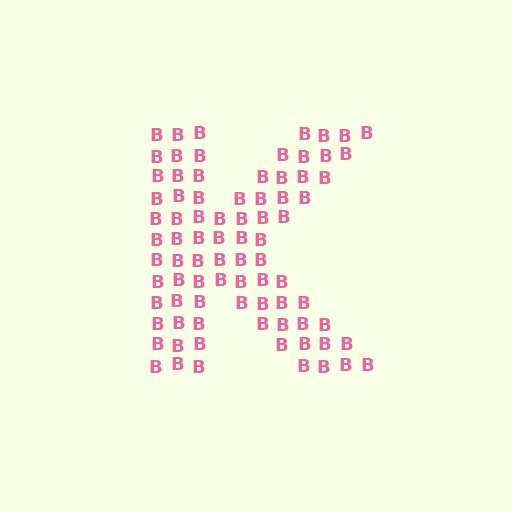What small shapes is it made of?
It is made of small letter B's.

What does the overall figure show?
The overall figure shows the letter K.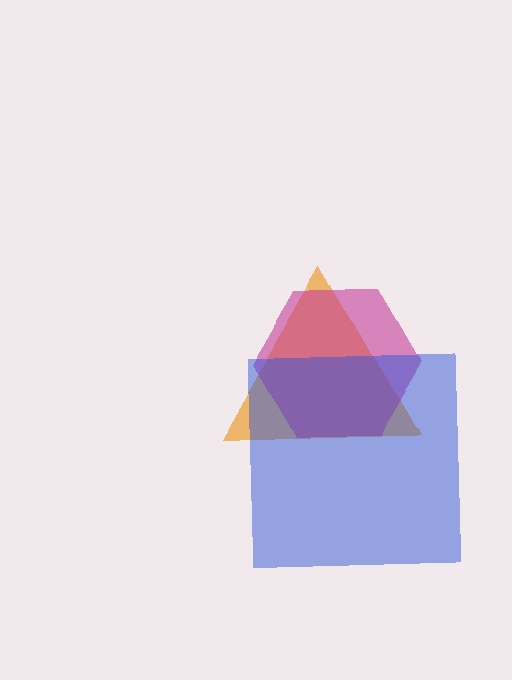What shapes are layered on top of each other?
The layered shapes are: an orange triangle, a magenta hexagon, a blue square.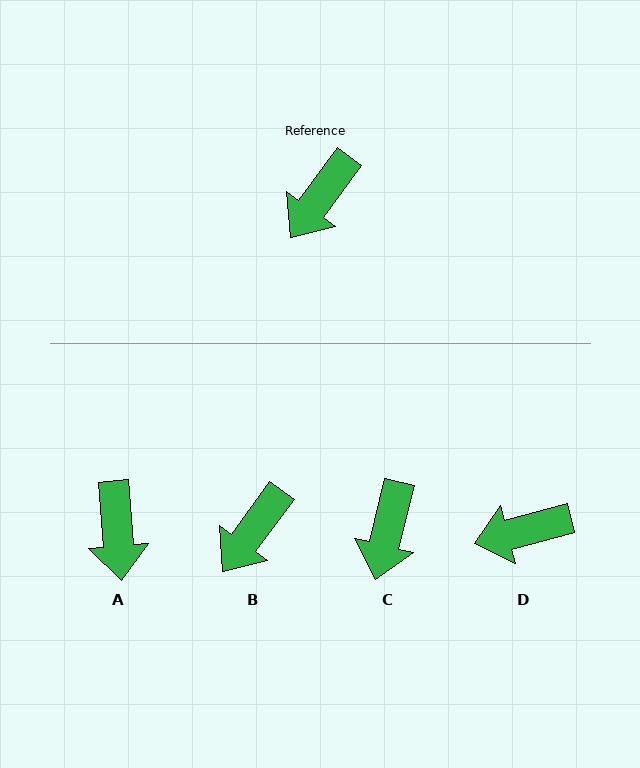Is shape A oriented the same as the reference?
No, it is off by about 41 degrees.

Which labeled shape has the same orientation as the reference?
B.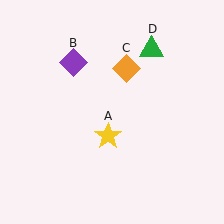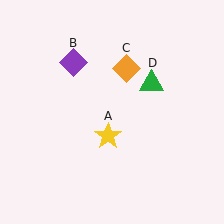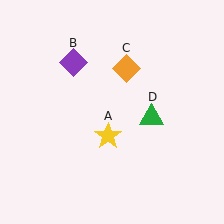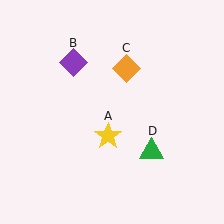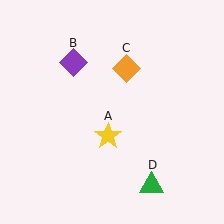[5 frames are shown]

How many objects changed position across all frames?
1 object changed position: green triangle (object D).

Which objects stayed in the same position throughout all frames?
Yellow star (object A) and purple diamond (object B) and orange diamond (object C) remained stationary.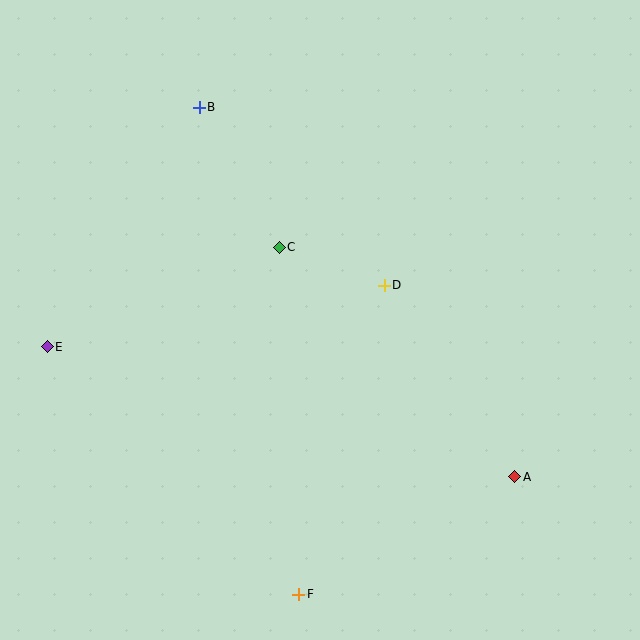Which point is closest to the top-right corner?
Point D is closest to the top-right corner.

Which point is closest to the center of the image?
Point D at (384, 285) is closest to the center.